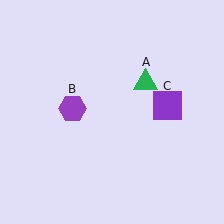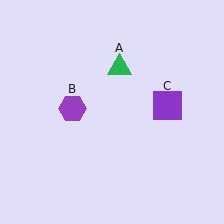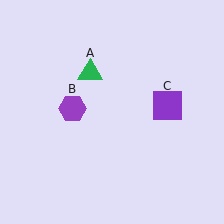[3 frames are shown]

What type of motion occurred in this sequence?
The green triangle (object A) rotated counterclockwise around the center of the scene.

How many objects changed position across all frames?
1 object changed position: green triangle (object A).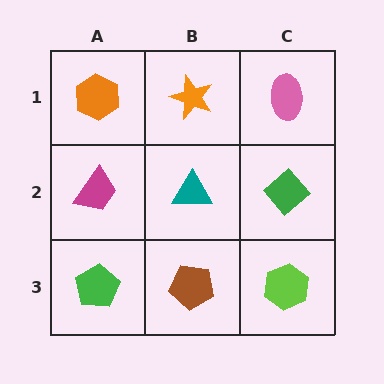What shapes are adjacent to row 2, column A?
An orange hexagon (row 1, column A), a green pentagon (row 3, column A), a teal triangle (row 2, column B).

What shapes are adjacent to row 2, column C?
A pink ellipse (row 1, column C), a lime hexagon (row 3, column C), a teal triangle (row 2, column B).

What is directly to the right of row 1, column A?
An orange star.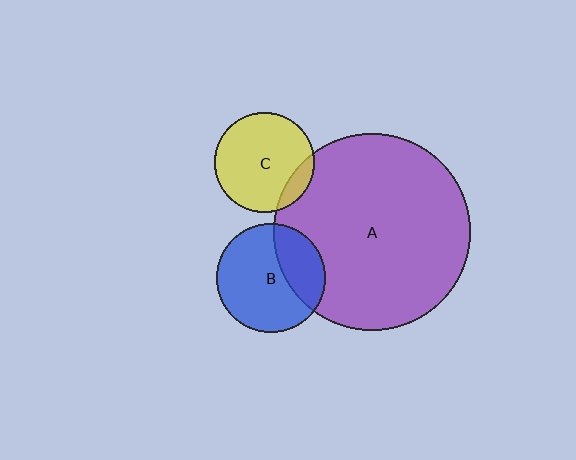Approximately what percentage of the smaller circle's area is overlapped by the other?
Approximately 30%.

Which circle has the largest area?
Circle A (purple).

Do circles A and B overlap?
Yes.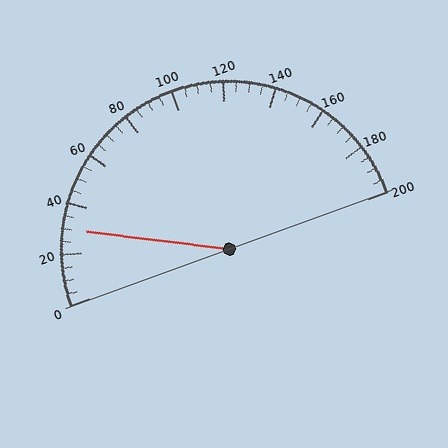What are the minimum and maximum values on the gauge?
The gauge ranges from 0 to 200.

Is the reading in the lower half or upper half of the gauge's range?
The reading is in the lower half of the range (0 to 200).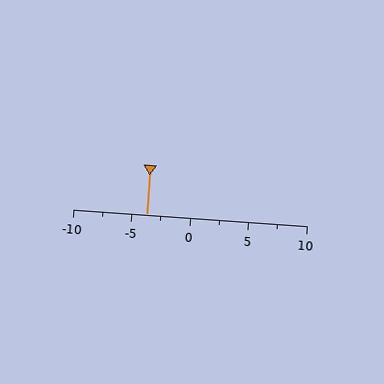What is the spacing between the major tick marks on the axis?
The major ticks are spaced 5 apart.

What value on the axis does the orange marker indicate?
The marker indicates approximately -3.8.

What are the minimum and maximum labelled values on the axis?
The axis runs from -10 to 10.